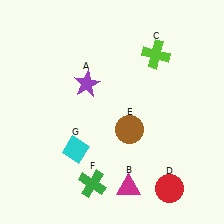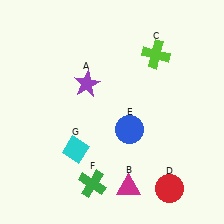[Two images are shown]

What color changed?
The circle (E) changed from brown in Image 1 to blue in Image 2.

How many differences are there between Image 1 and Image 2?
There is 1 difference between the two images.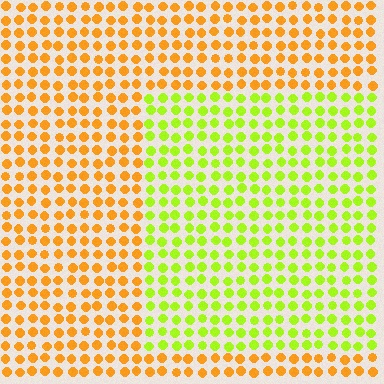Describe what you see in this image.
The image is filled with small orange elements in a uniform arrangement. A rectangle-shaped region is visible where the elements are tinted to a slightly different hue, forming a subtle color boundary.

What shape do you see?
I see a rectangle.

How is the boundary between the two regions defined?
The boundary is defined purely by a slight shift in hue (about 49 degrees). Spacing, size, and orientation are identical on both sides.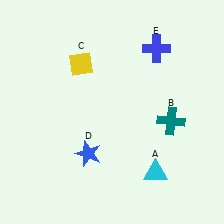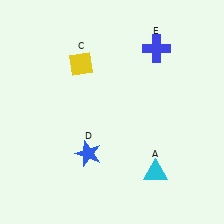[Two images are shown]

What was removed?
The teal cross (B) was removed in Image 2.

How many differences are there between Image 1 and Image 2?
There is 1 difference between the two images.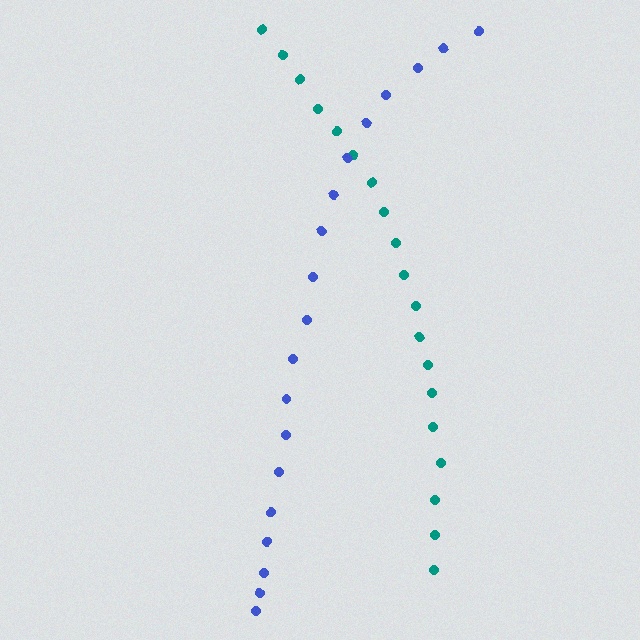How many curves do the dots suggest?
There are 2 distinct paths.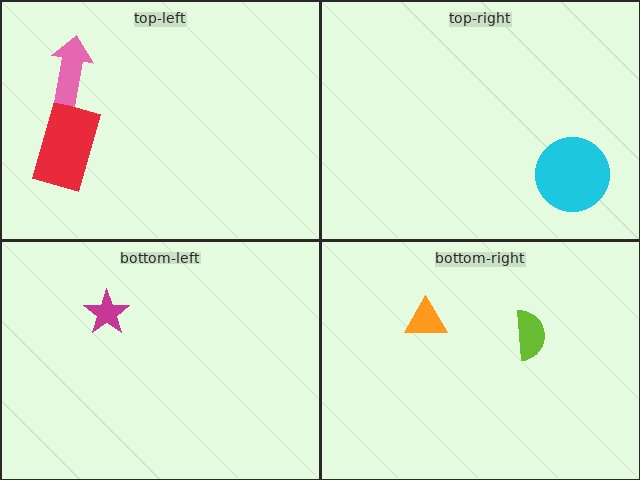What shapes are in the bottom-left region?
The magenta star.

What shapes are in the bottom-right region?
The lime semicircle, the orange triangle.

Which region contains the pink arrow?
The top-left region.